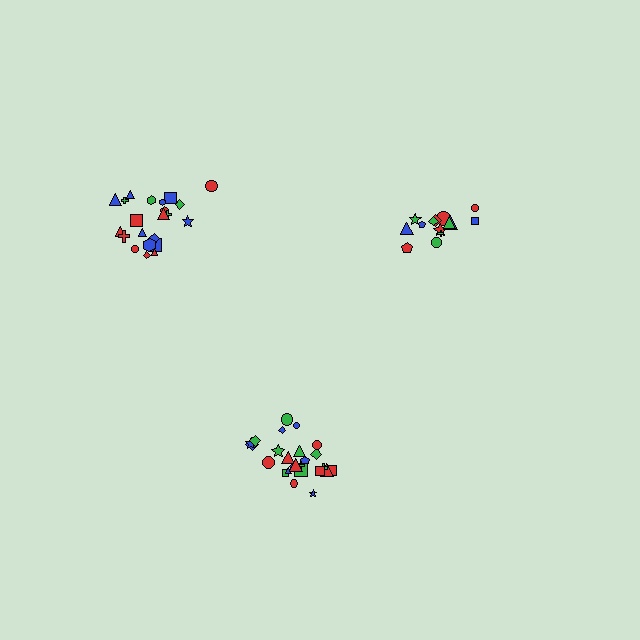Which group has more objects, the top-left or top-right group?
The top-left group.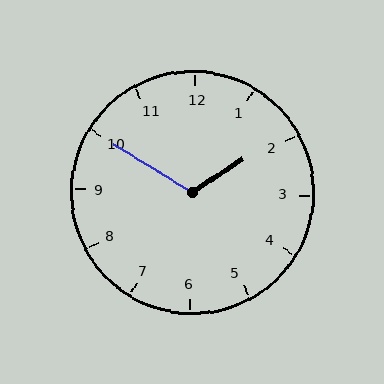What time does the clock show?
1:50.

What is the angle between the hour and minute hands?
Approximately 115 degrees.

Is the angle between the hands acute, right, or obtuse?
It is obtuse.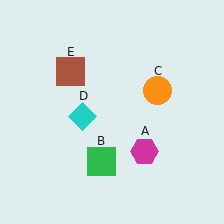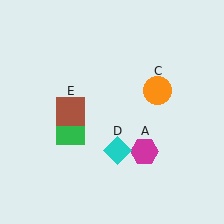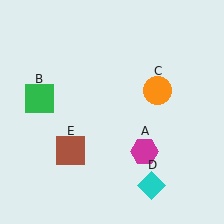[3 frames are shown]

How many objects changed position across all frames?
3 objects changed position: green square (object B), cyan diamond (object D), brown square (object E).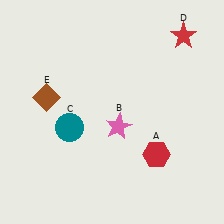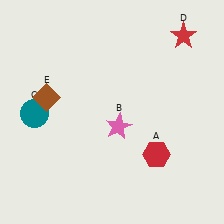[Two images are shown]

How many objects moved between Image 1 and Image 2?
1 object moved between the two images.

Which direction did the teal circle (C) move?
The teal circle (C) moved left.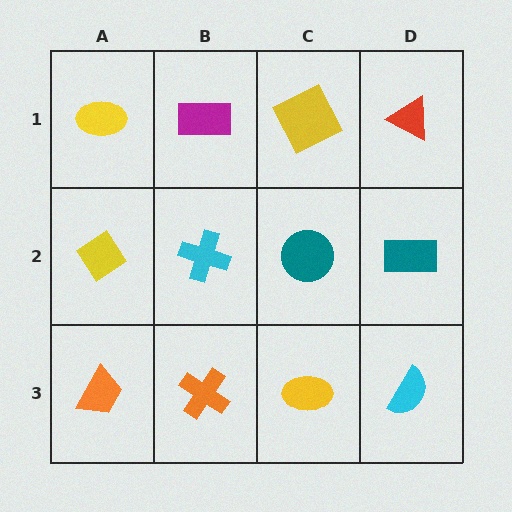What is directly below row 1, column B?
A cyan cross.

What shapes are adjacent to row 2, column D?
A red triangle (row 1, column D), a cyan semicircle (row 3, column D), a teal circle (row 2, column C).